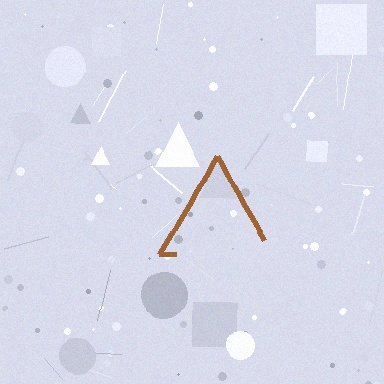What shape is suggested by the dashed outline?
The dashed outline suggests a triangle.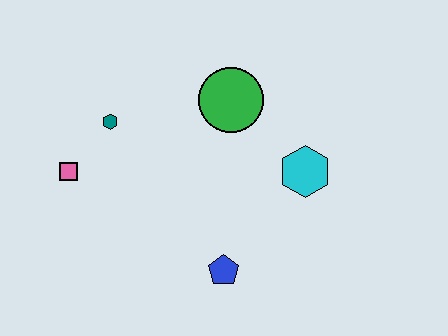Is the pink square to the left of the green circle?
Yes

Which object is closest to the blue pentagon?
The cyan hexagon is closest to the blue pentagon.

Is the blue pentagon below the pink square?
Yes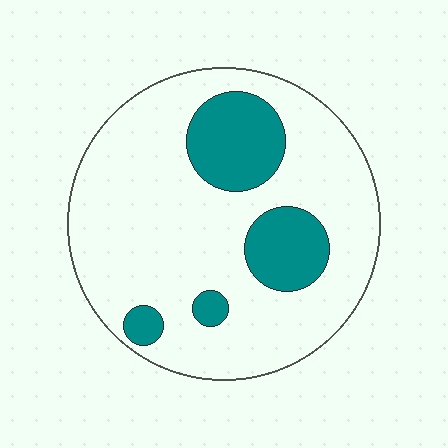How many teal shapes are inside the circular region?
4.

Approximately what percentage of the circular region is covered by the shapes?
Approximately 20%.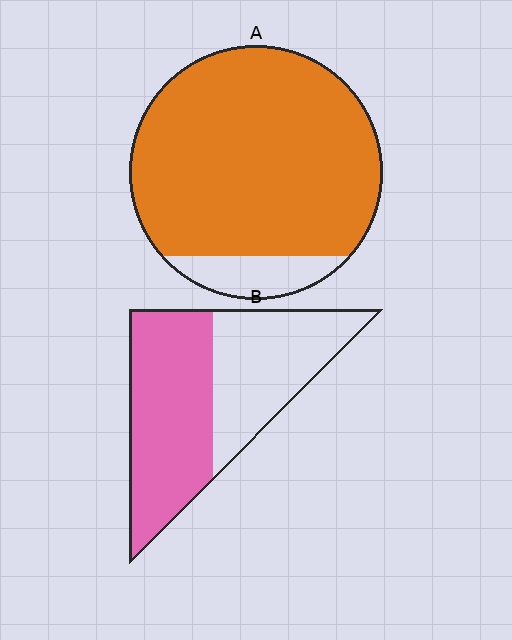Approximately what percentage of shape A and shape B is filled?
A is approximately 90% and B is approximately 55%.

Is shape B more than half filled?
Yes.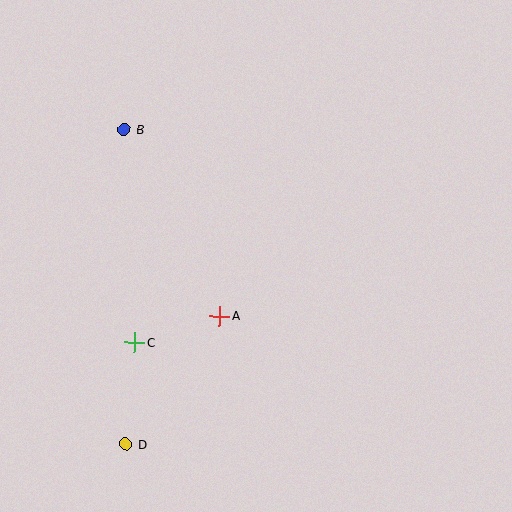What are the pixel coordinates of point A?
Point A is at (219, 316).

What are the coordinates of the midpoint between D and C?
The midpoint between D and C is at (130, 393).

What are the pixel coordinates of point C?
Point C is at (134, 342).